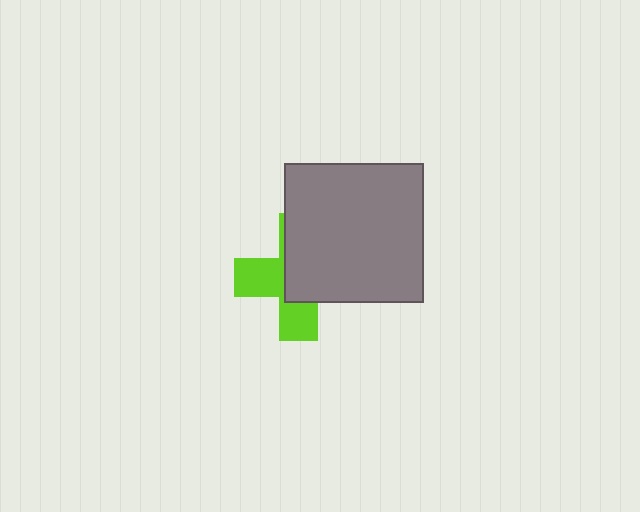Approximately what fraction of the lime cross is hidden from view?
Roughly 57% of the lime cross is hidden behind the gray square.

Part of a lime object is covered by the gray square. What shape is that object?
It is a cross.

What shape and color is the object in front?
The object in front is a gray square.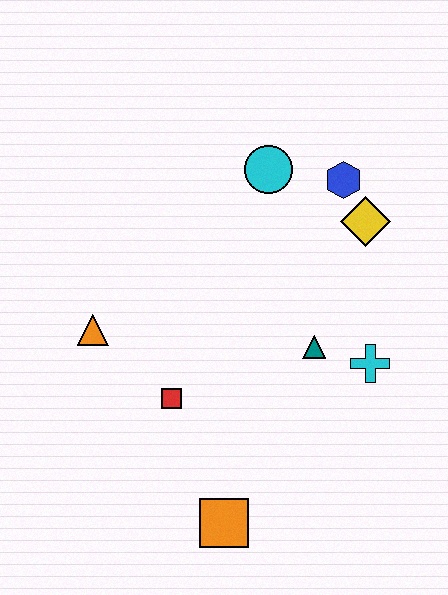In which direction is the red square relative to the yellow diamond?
The red square is to the left of the yellow diamond.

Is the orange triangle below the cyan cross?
No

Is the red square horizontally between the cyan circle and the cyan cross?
No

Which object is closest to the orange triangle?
The red square is closest to the orange triangle.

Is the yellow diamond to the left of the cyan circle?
No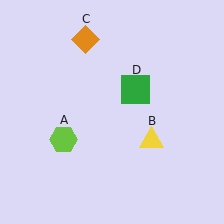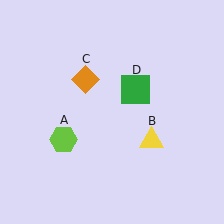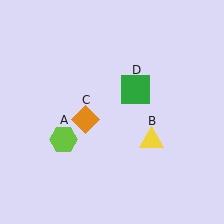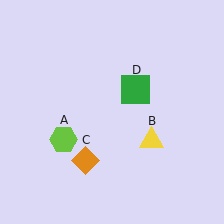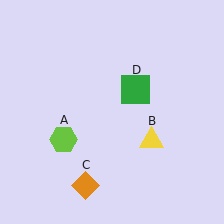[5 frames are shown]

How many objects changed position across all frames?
1 object changed position: orange diamond (object C).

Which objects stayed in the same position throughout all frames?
Lime hexagon (object A) and yellow triangle (object B) and green square (object D) remained stationary.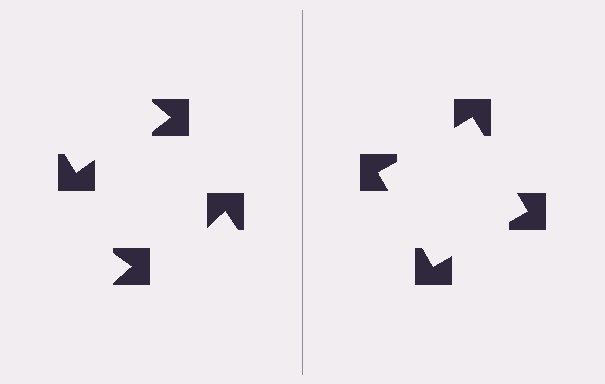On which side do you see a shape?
An illusory square appears on the right side. On the left side the wedge cuts are rotated, so no coherent shape forms.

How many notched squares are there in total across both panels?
8 — 4 on each side.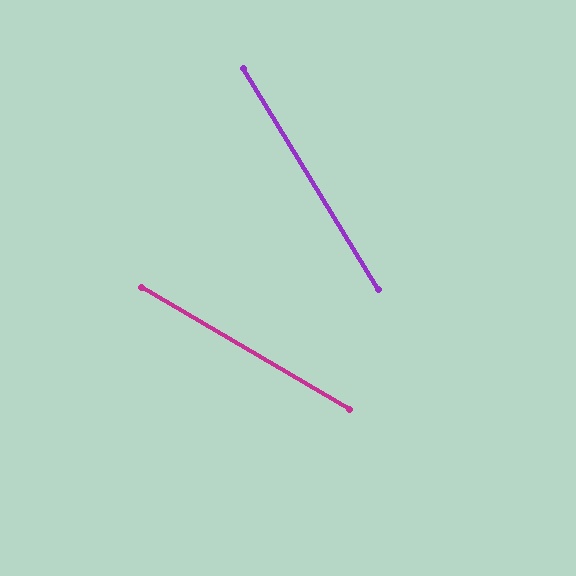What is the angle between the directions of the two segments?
Approximately 28 degrees.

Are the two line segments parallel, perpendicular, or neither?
Neither parallel nor perpendicular — they differ by about 28°.